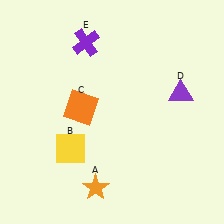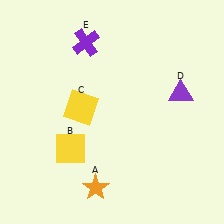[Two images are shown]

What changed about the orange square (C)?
In Image 1, C is orange. In Image 2, it changed to yellow.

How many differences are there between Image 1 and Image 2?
There is 1 difference between the two images.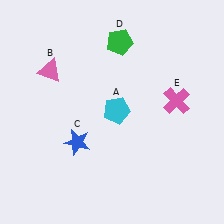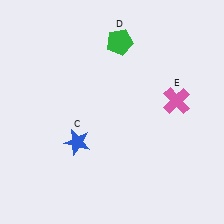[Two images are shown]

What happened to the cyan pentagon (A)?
The cyan pentagon (A) was removed in Image 2. It was in the top-right area of Image 1.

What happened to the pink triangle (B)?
The pink triangle (B) was removed in Image 2. It was in the top-left area of Image 1.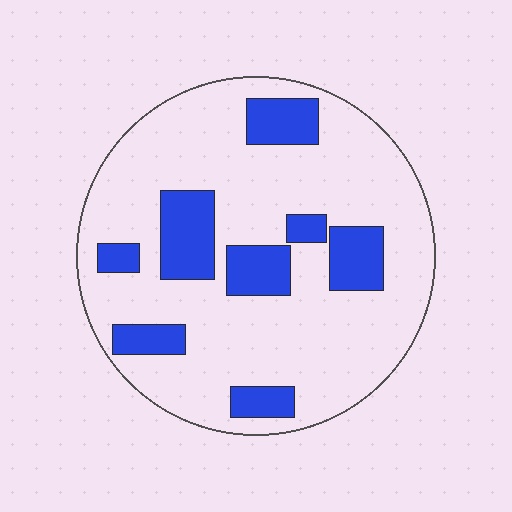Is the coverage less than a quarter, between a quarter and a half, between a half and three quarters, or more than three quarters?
Less than a quarter.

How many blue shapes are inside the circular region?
8.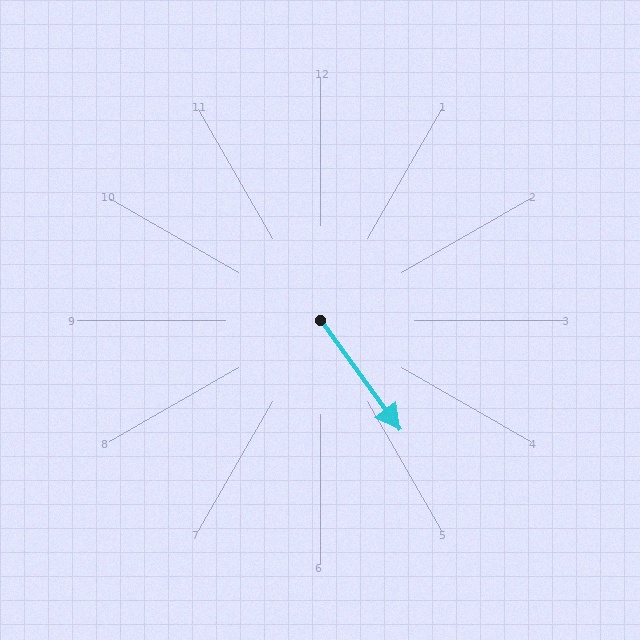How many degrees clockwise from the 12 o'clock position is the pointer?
Approximately 144 degrees.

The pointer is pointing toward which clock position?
Roughly 5 o'clock.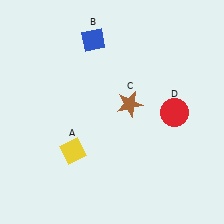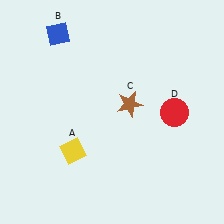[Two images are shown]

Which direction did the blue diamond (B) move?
The blue diamond (B) moved left.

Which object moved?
The blue diamond (B) moved left.